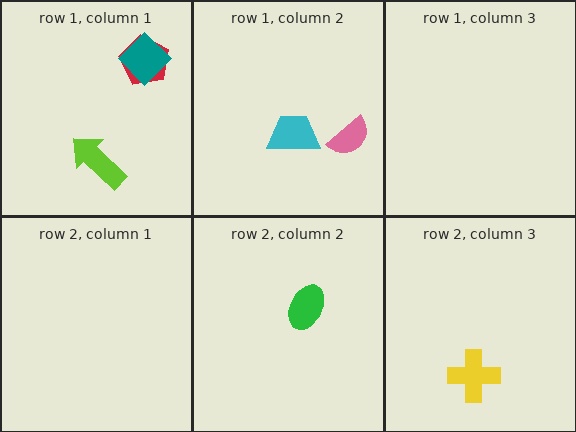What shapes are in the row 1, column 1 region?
The red pentagon, the lime arrow, the teal diamond.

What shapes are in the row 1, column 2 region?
The pink semicircle, the cyan trapezoid.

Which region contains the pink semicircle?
The row 1, column 2 region.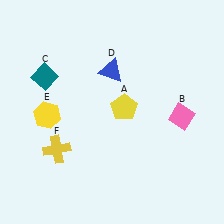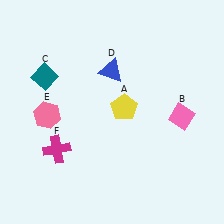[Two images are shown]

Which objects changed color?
E changed from yellow to pink. F changed from yellow to magenta.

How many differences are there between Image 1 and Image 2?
There are 2 differences between the two images.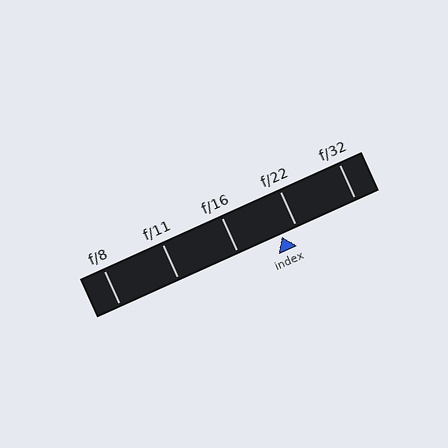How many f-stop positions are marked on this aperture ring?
There are 5 f-stop positions marked.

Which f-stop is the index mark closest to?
The index mark is closest to f/22.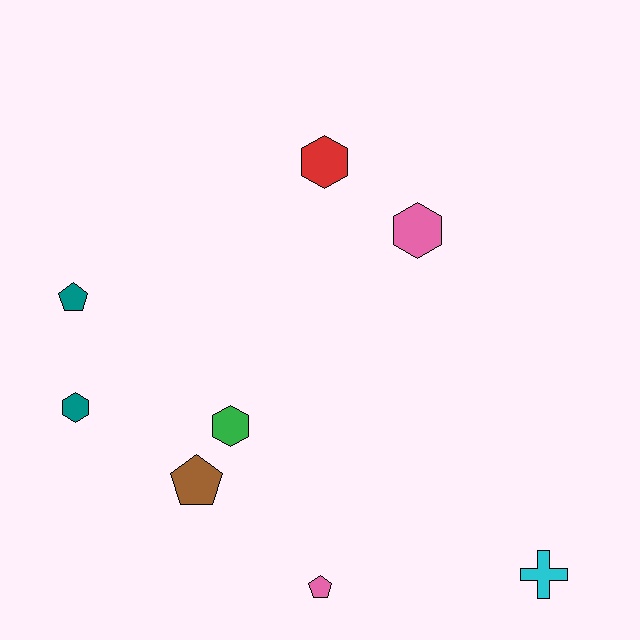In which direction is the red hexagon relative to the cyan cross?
The red hexagon is above the cyan cross.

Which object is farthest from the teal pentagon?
The cyan cross is farthest from the teal pentagon.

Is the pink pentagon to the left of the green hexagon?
No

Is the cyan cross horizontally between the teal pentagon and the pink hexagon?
No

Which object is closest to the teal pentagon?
The teal hexagon is closest to the teal pentagon.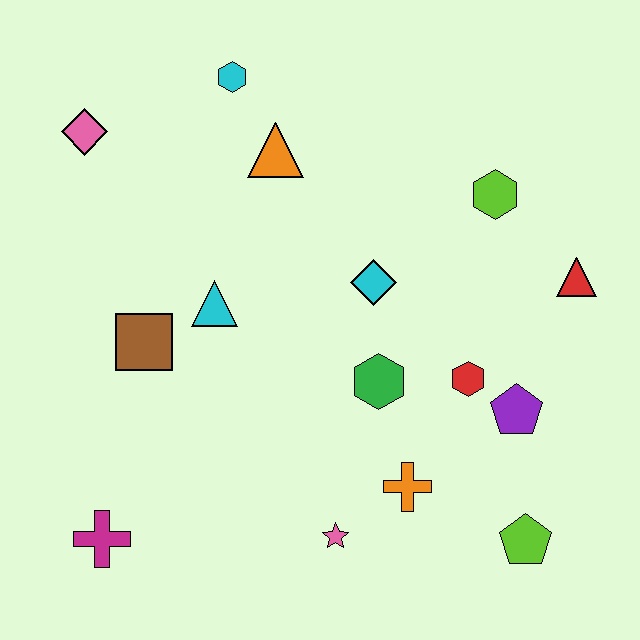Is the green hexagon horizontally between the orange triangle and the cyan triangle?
No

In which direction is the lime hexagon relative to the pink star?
The lime hexagon is above the pink star.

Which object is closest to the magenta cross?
The brown square is closest to the magenta cross.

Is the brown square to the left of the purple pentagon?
Yes